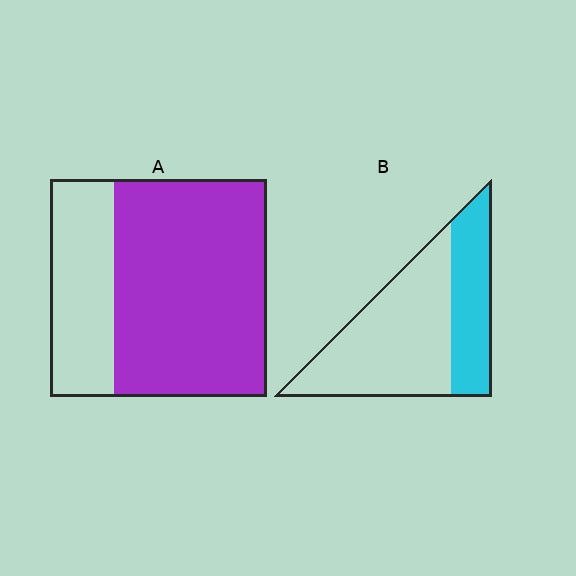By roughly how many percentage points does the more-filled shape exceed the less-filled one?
By roughly 35 percentage points (A over B).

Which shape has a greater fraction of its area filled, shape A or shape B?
Shape A.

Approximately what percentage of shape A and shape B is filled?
A is approximately 70% and B is approximately 35%.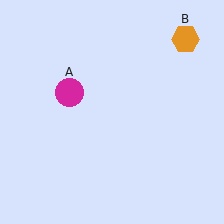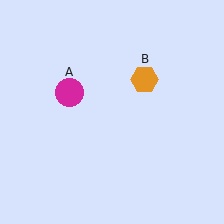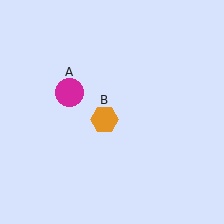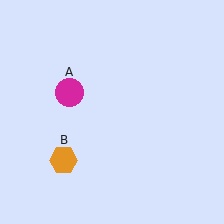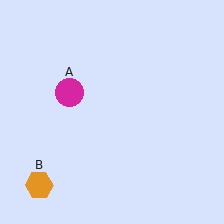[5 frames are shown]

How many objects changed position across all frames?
1 object changed position: orange hexagon (object B).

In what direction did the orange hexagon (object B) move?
The orange hexagon (object B) moved down and to the left.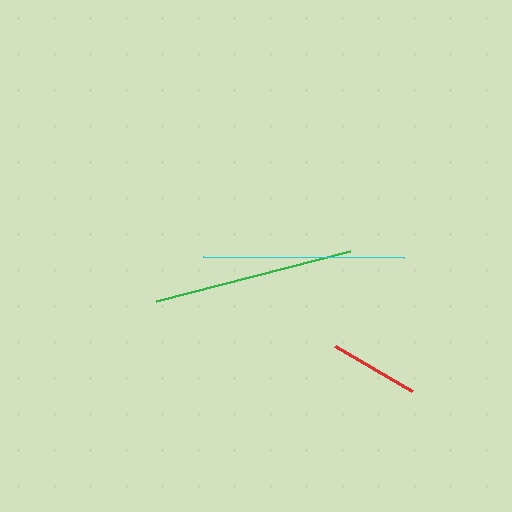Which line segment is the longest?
The cyan line is the longest at approximately 201 pixels.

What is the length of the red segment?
The red segment is approximately 89 pixels long.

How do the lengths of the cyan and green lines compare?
The cyan and green lines are approximately the same length.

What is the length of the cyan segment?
The cyan segment is approximately 201 pixels long.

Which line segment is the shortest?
The red line is the shortest at approximately 89 pixels.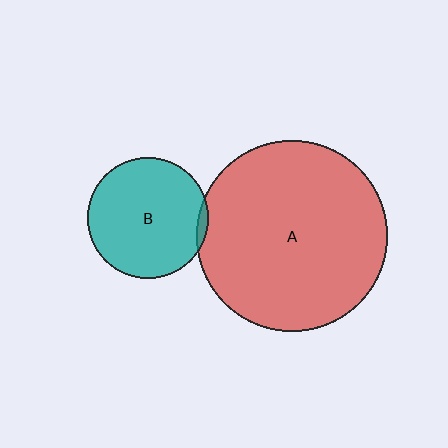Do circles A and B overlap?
Yes.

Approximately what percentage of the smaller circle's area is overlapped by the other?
Approximately 5%.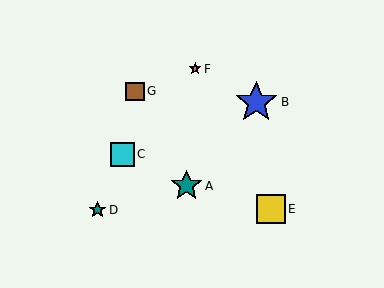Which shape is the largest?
The blue star (labeled B) is the largest.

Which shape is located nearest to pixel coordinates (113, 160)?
The cyan square (labeled C) at (123, 154) is nearest to that location.